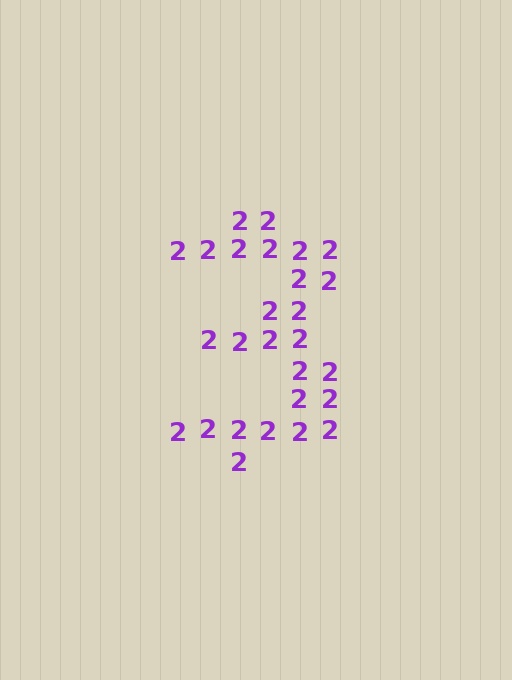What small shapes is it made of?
It is made of small digit 2's.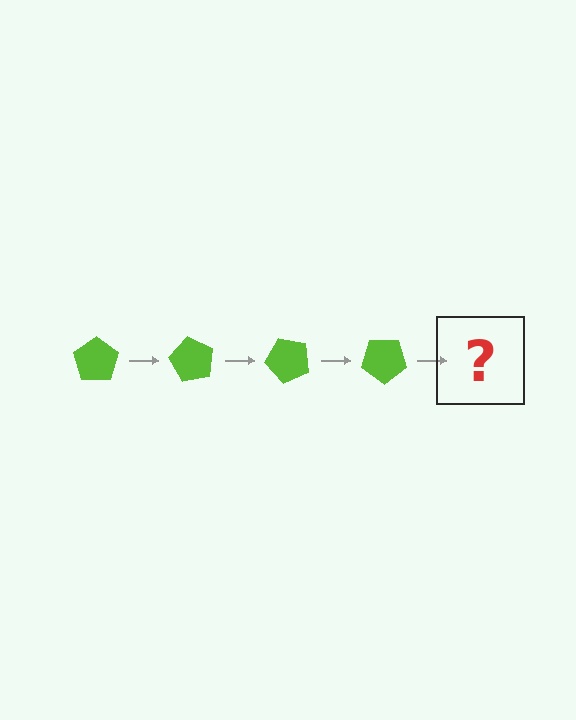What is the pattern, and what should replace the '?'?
The pattern is that the pentagon rotates 60 degrees each step. The '?' should be a lime pentagon rotated 240 degrees.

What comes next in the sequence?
The next element should be a lime pentagon rotated 240 degrees.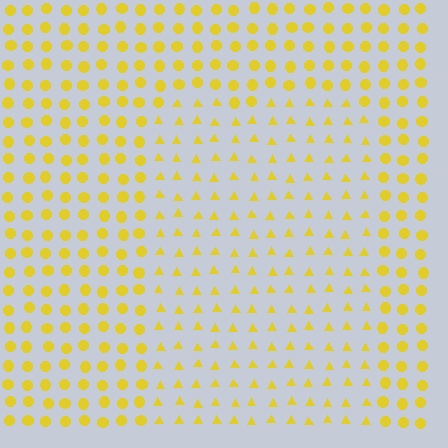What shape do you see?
I see a rectangle.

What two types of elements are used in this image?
The image uses triangles inside the rectangle region and circles outside it.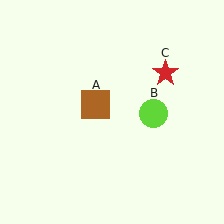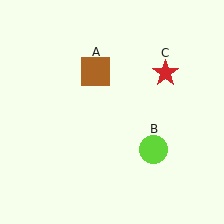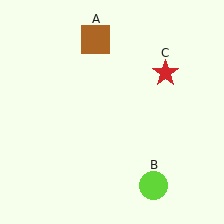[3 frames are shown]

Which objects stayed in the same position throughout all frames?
Red star (object C) remained stationary.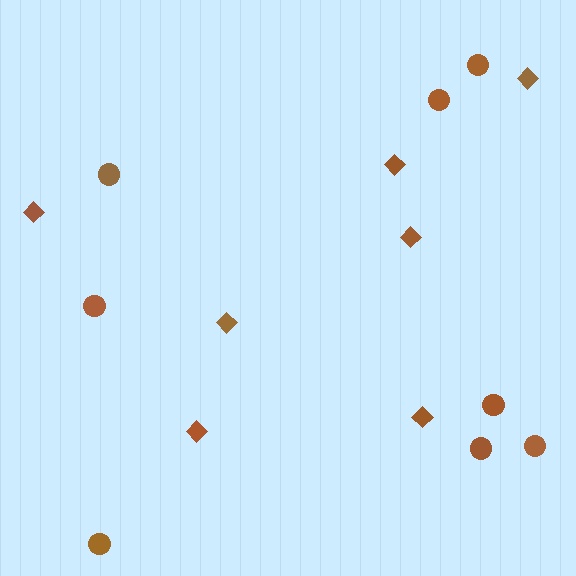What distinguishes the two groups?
There are 2 groups: one group of diamonds (7) and one group of circles (8).